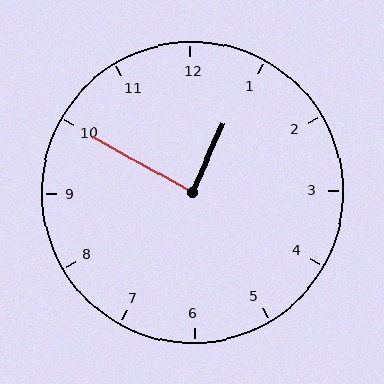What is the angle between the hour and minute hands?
Approximately 85 degrees.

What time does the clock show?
12:50.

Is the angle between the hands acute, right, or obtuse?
It is right.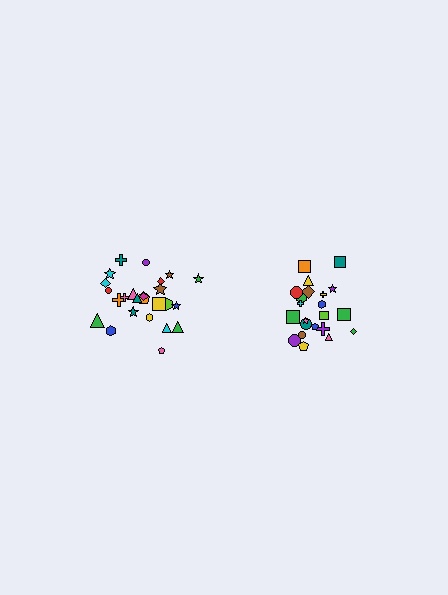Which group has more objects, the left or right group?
The left group.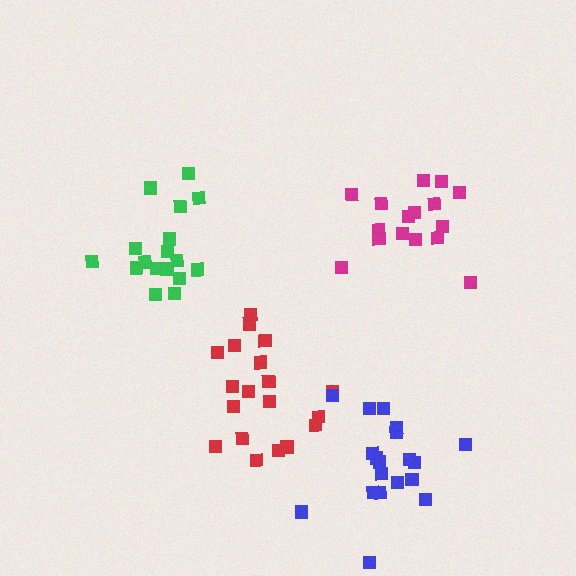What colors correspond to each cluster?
The clusters are colored: red, blue, magenta, green.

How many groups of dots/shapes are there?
There are 4 groups.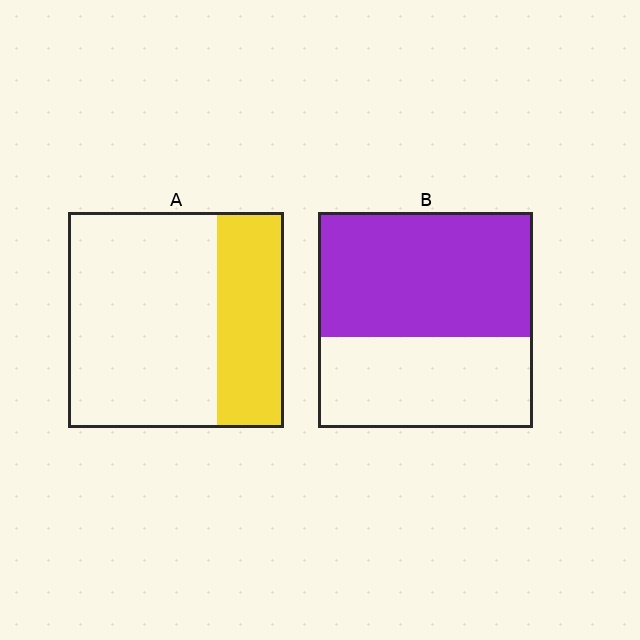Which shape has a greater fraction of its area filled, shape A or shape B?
Shape B.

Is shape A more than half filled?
No.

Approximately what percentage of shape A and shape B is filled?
A is approximately 30% and B is approximately 60%.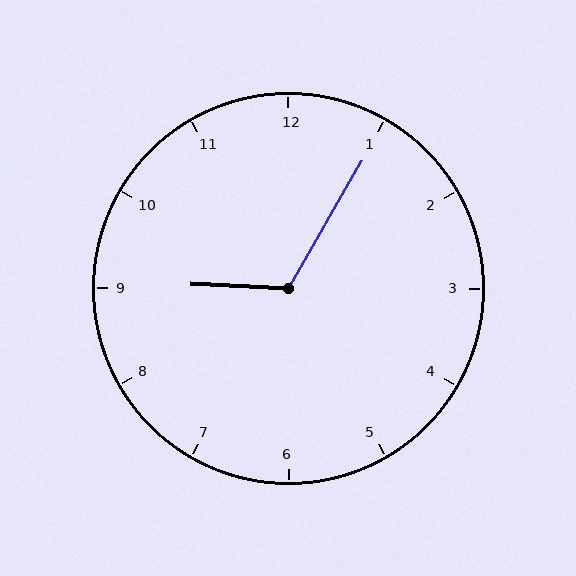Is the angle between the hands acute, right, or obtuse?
It is obtuse.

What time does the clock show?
9:05.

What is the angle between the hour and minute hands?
Approximately 118 degrees.